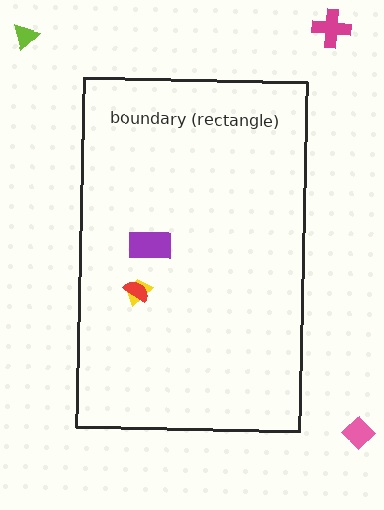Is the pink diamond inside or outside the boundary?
Outside.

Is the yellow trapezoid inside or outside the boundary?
Inside.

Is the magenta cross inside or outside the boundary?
Outside.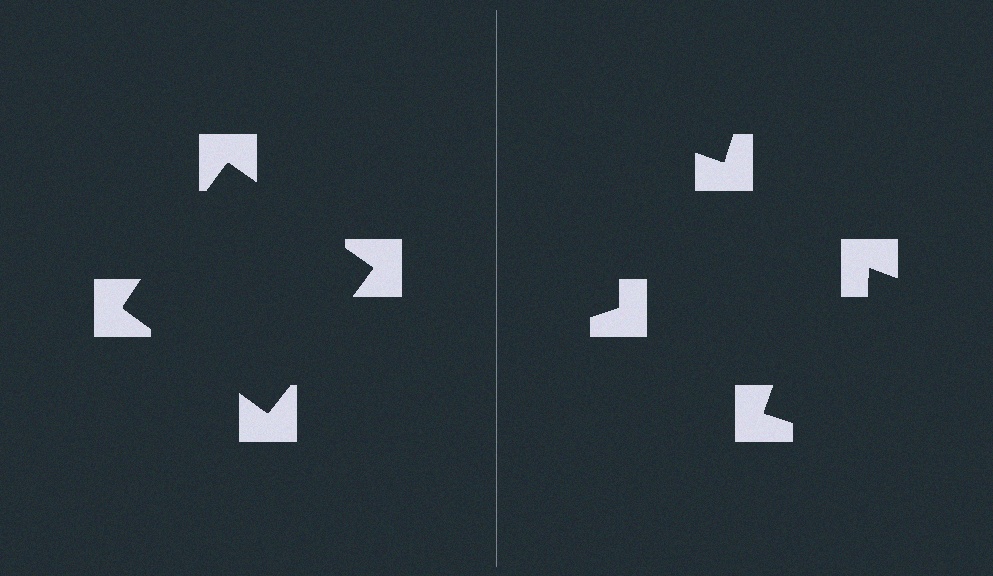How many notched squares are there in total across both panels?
8 — 4 on each side.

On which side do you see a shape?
An illusory square appears on the left side. On the right side the wedge cuts are rotated, so no coherent shape forms.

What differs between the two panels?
The notched squares are positioned identically on both sides; only the wedge orientations differ. On the left they align to a square; on the right they are misaligned.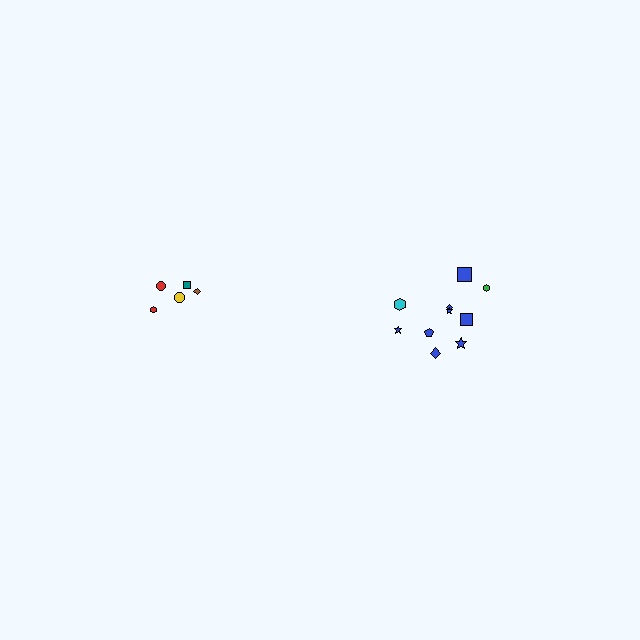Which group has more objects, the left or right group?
The right group.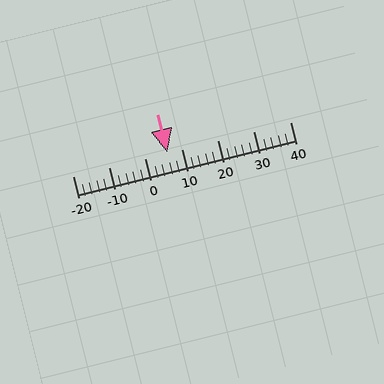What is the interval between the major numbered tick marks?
The major tick marks are spaced 10 units apart.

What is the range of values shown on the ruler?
The ruler shows values from -20 to 40.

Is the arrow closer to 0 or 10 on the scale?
The arrow is closer to 10.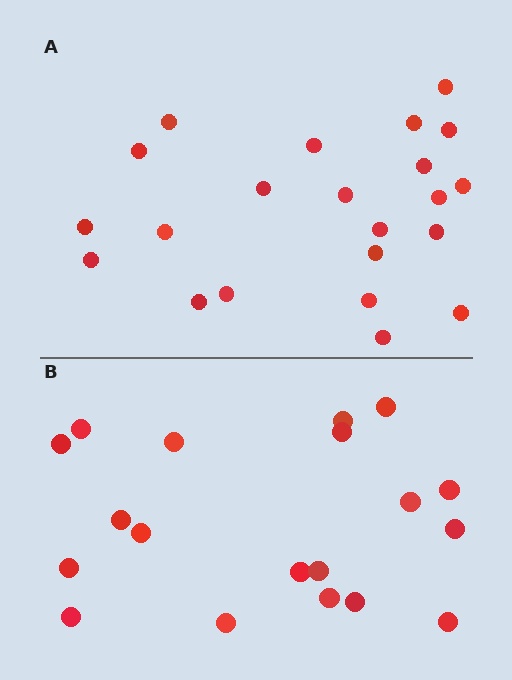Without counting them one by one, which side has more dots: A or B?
Region A (the top region) has more dots.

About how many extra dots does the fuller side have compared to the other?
Region A has just a few more — roughly 2 or 3 more dots than region B.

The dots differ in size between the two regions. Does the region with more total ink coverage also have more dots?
No. Region B has more total ink coverage because its dots are larger, but region A actually contains more individual dots. Total area can be misleading — the number of items is what matters here.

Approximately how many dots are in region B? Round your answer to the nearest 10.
About 20 dots. (The exact count is 19, which rounds to 20.)